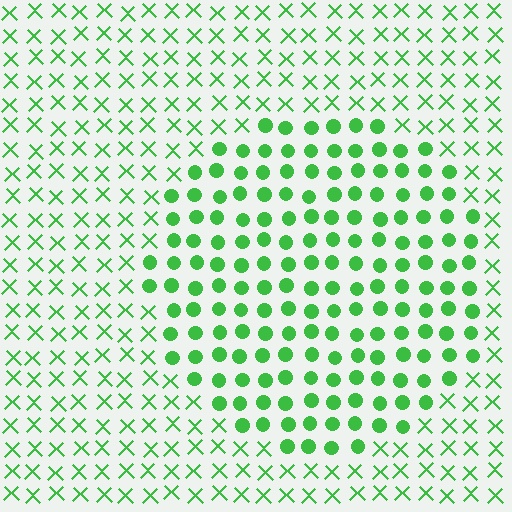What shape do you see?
I see a circle.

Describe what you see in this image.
The image is filled with small green elements arranged in a uniform grid. A circle-shaped region contains circles, while the surrounding area contains X marks. The boundary is defined purely by the change in element shape.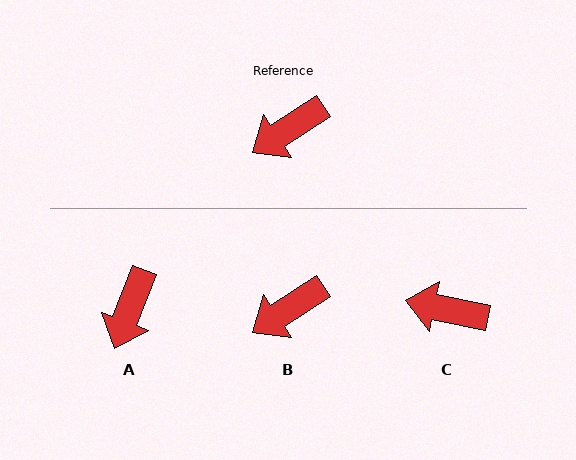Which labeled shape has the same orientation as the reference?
B.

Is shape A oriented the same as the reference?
No, it is off by about 36 degrees.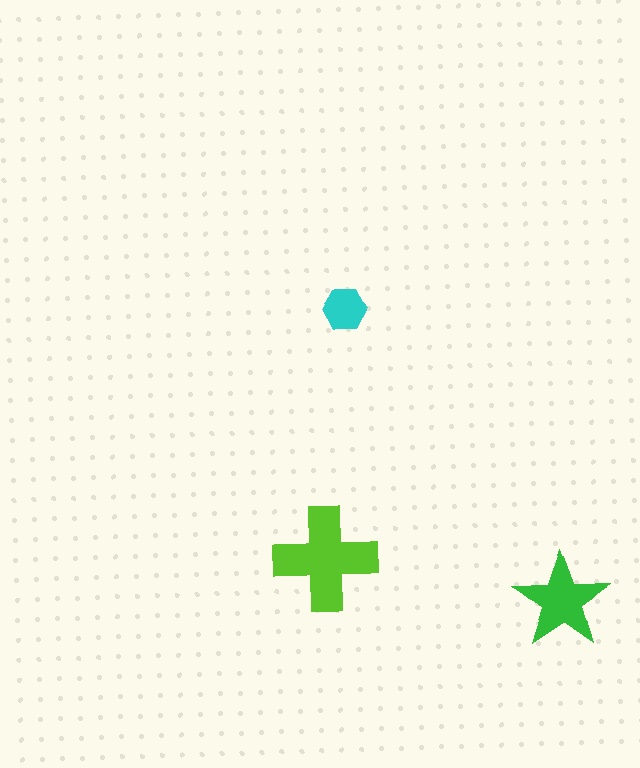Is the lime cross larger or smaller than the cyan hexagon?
Larger.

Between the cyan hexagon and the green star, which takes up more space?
The green star.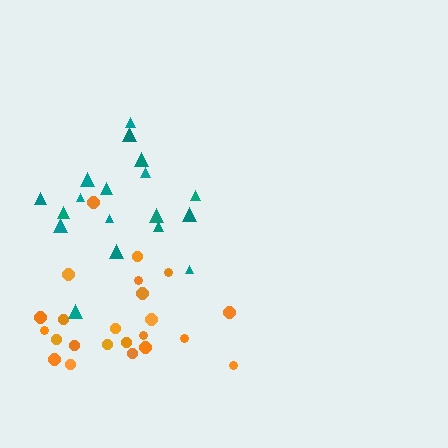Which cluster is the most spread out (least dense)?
Teal.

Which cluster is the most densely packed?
Orange.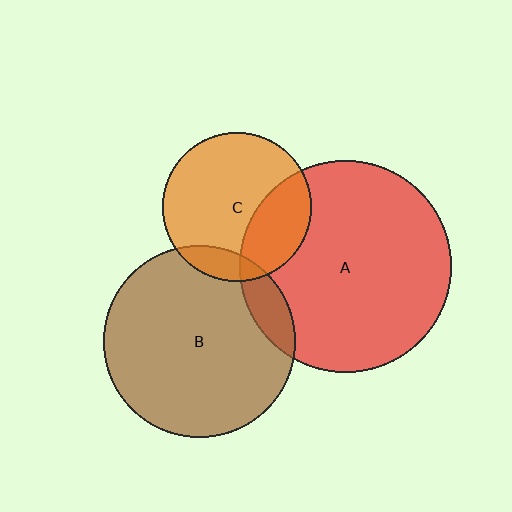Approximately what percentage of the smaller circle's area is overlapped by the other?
Approximately 30%.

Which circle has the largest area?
Circle A (red).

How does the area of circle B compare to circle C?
Approximately 1.7 times.